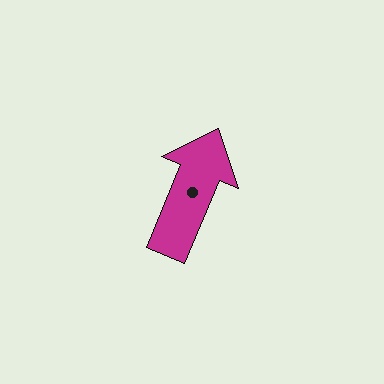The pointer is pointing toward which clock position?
Roughly 1 o'clock.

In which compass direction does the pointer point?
Northeast.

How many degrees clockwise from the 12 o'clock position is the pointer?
Approximately 23 degrees.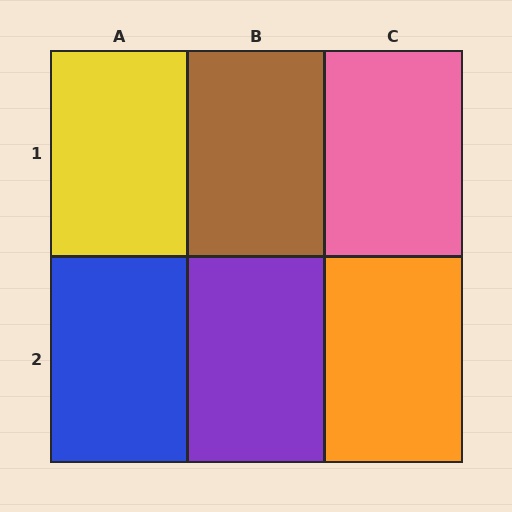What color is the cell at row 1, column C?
Pink.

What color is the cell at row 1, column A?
Yellow.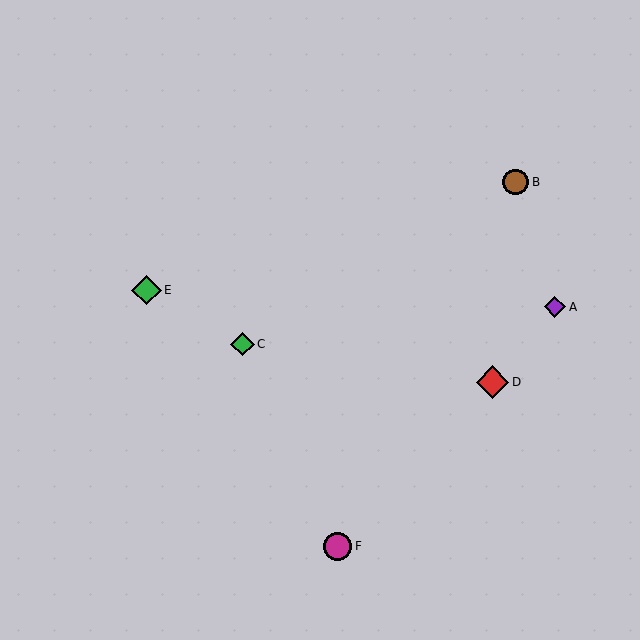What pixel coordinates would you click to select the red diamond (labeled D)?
Click at (492, 382) to select the red diamond D.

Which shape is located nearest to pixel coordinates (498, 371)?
The red diamond (labeled D) at (492, 382) is nearest to that location.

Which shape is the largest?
The red diamond (labeled D) is the largest.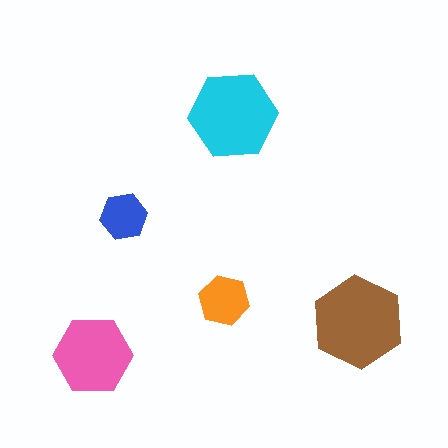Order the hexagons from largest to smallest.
the brown one, the cyan one, the pink one, the orange one, the blue one.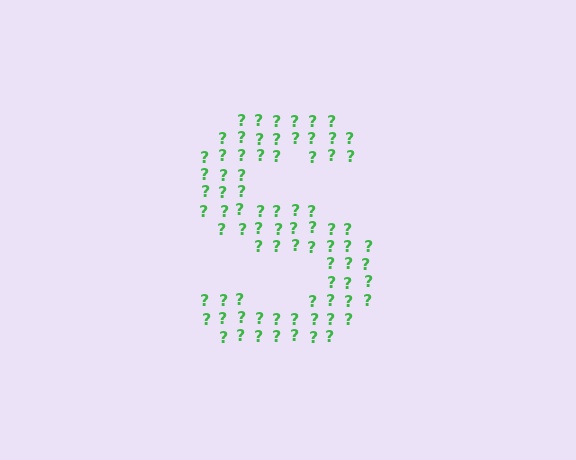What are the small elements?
The small elements are question marks.